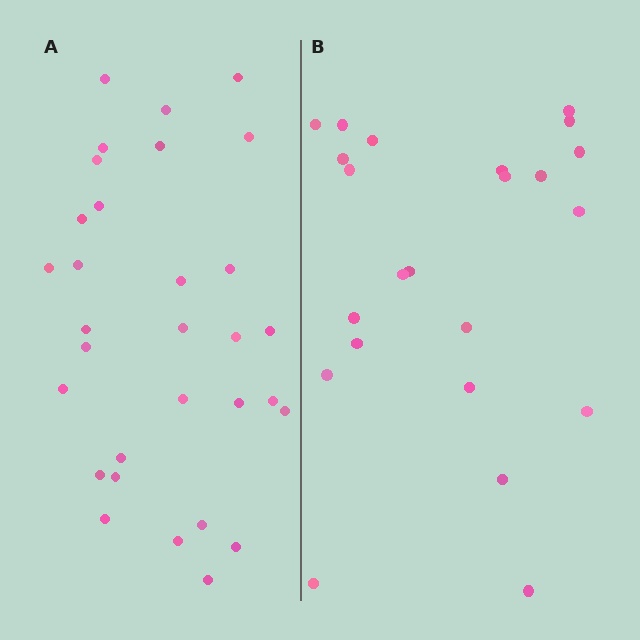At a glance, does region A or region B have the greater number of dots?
Region A (the left region) has more dots.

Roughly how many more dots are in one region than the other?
Region A has roughly 8 or so more dots than region B.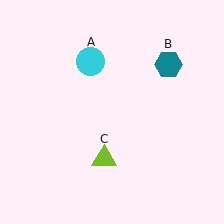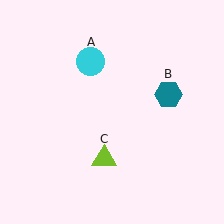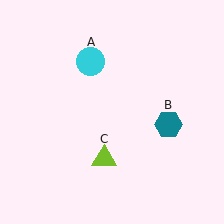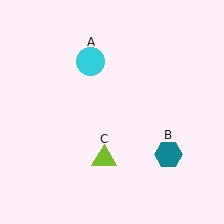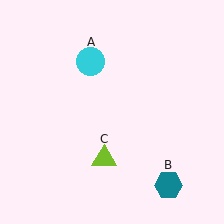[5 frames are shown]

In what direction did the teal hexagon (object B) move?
The teal hexagon (object B) moved down.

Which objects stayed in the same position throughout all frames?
Cyan circle (object A) and lime triangle (object C) remained stationary.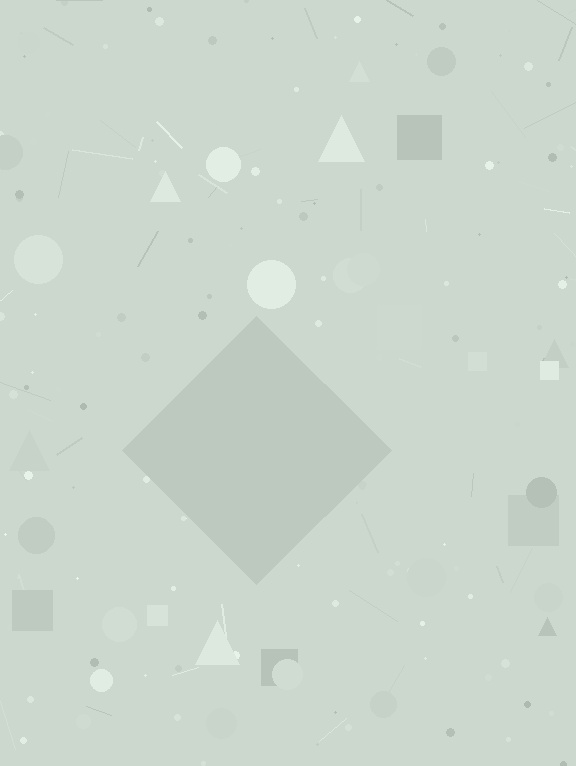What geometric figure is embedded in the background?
A diamond is embedded in the background.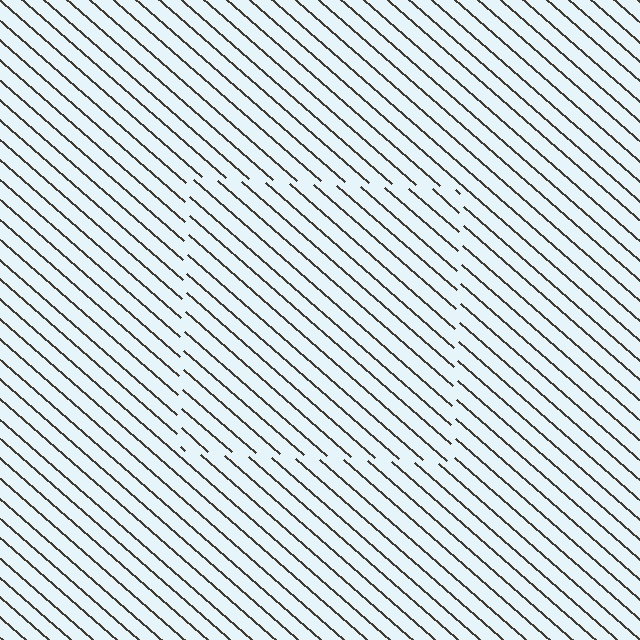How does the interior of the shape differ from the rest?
The interior of the shape contains the same grating, shifted by half a period — the contour is defined by the phase discontinuity where line-ends from the inner and outer gratings abut.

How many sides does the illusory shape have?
4 sides — the line-ends trace a square.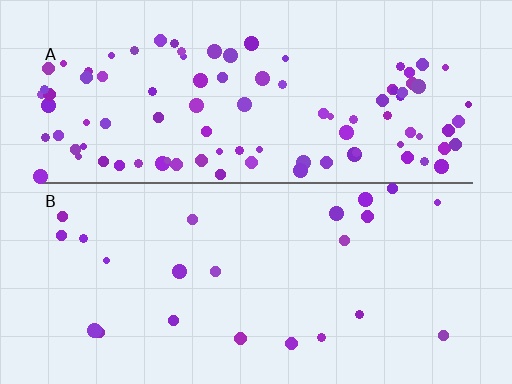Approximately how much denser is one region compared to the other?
Approximately 4.4× — region A over region B.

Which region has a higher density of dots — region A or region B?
A (the top).